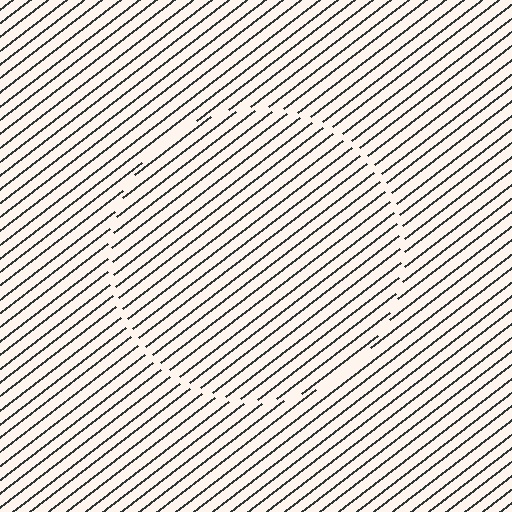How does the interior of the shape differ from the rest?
The interior of the shape contains the same grating, shifted by half a period — the contour is defined by the phase discontinuity where line-ends from the inner and outer gratings abut.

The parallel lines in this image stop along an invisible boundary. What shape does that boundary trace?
An illusory circle. The interior of the shape contains the same grating, shifted by half a period — the contour is defined by the phase discontinuity where line-ends from the inner and outer gratings abut.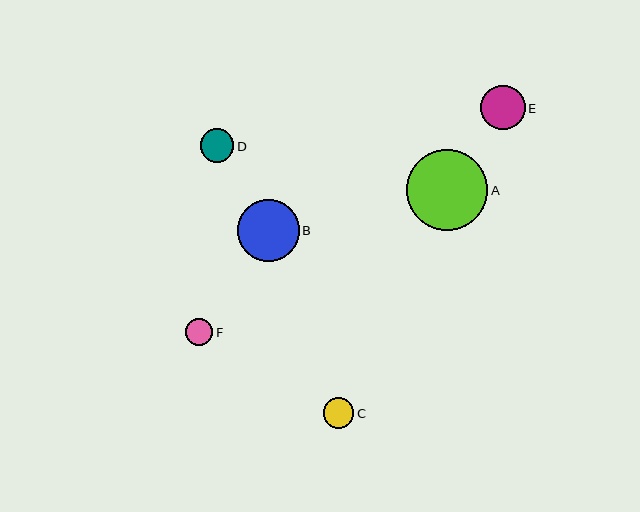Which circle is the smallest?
Circle F is the smallest with a size of approximately 27 pixels.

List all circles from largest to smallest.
From largest to smallest: A, B, E, D, C, F.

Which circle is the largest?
Circle A is the largest with a size of approximately 81 pixels.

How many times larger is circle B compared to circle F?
Circle B is approximately 2.3 times the size of circle F.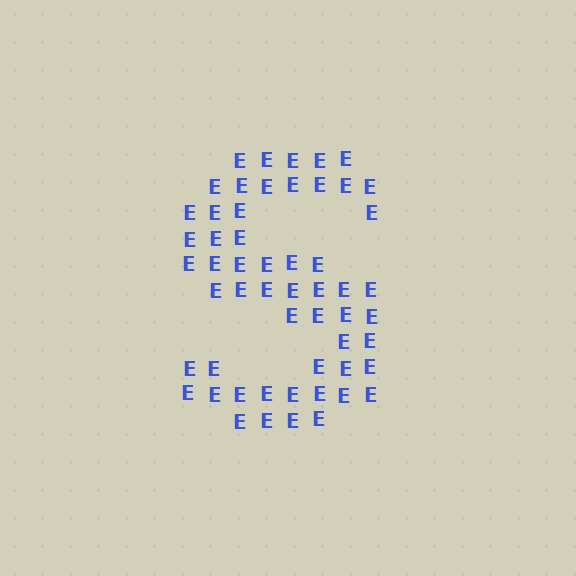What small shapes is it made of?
It is made of small letter E's.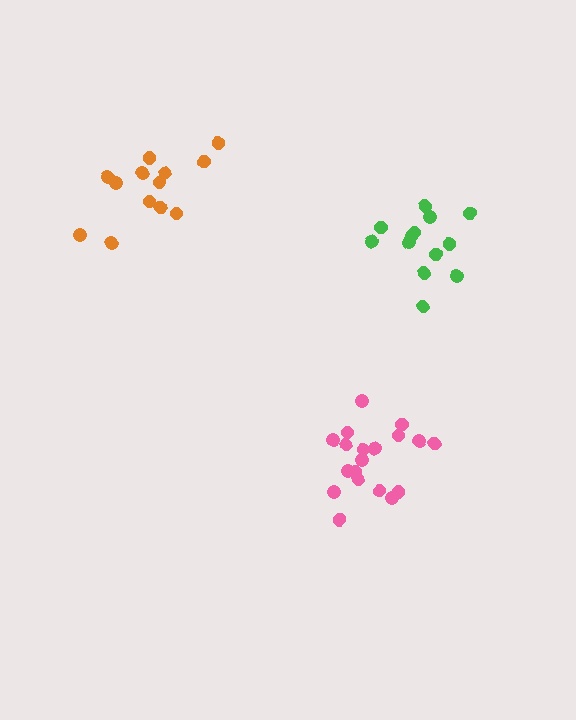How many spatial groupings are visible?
There are 3 spatial groupings.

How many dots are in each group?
Group 1: 13 dots, Group 2: 19 dots, Group 3: 13 dots (45 total).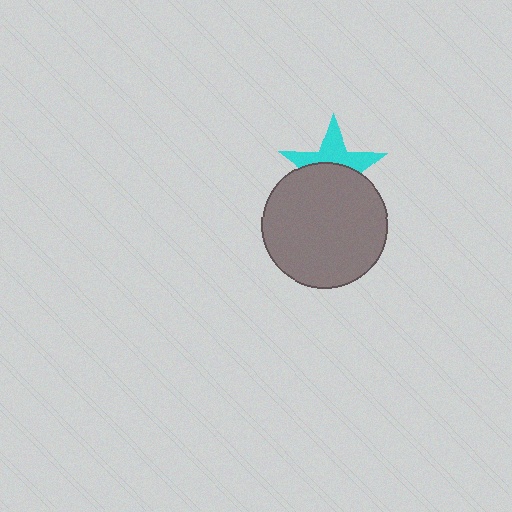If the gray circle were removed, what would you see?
You would see the complete cyan star.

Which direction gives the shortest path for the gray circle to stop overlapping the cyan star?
Moving down gives the shortest separation.